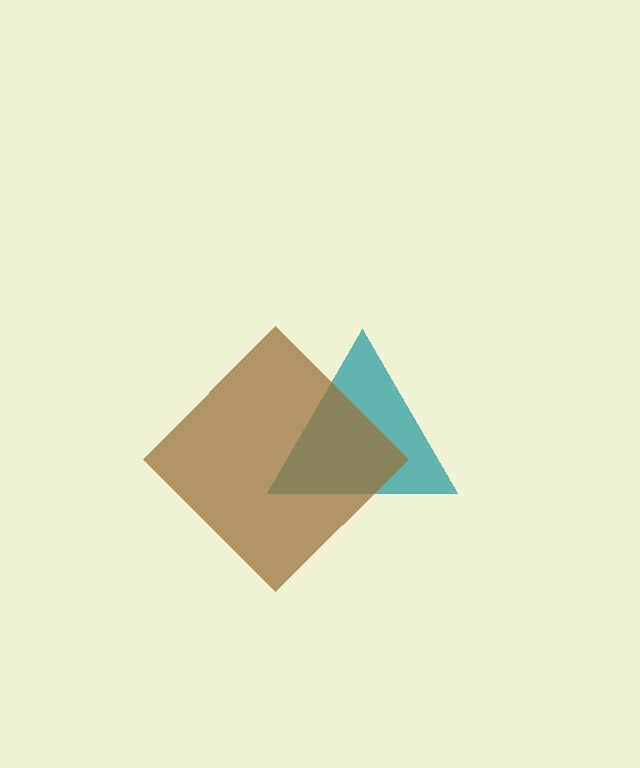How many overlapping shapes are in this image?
There are 2 overlapping shapes in the image.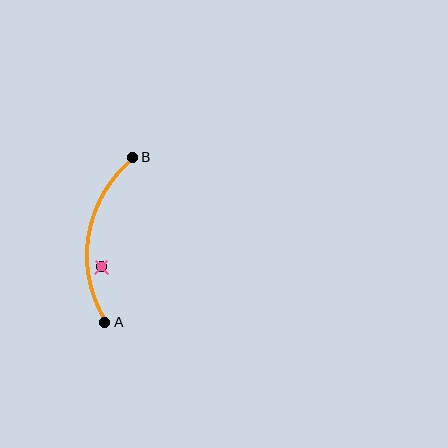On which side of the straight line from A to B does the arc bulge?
The arc bulges to the left of the straight line connecting A and B.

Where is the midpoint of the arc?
The arc midpoint is the point on the curve farthest from the straight line joining A and B. It sits to the left of that line.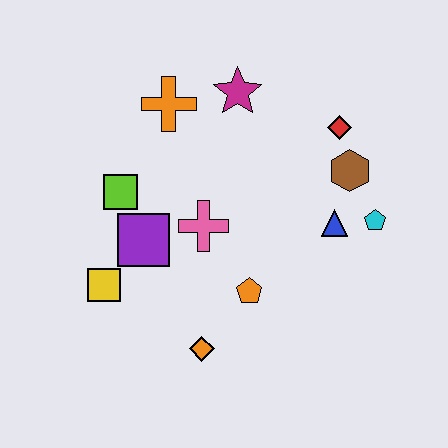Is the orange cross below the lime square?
No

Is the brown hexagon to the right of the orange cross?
Yes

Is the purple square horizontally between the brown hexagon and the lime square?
Yes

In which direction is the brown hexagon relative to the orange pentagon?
The brown hexagon is above the orange pentagon.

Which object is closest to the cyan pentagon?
The blue triangle is closest to the cyan pentagon.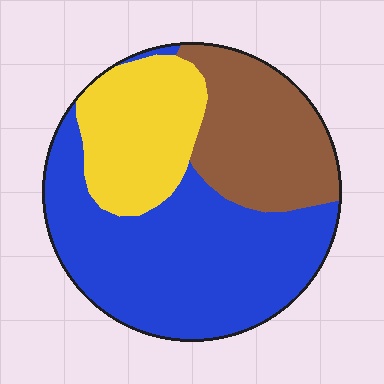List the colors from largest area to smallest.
From largest to smallest: blue, brown, yellow.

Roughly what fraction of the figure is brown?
Brown covers roughly 25% of the figure.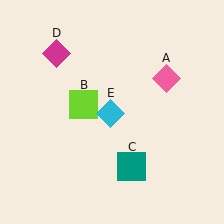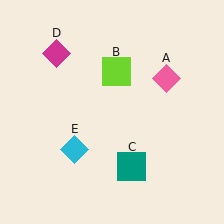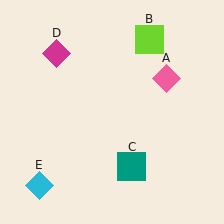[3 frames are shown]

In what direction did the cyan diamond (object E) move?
The cyan diamond (object E) moved down and to the left.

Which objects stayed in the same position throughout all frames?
Pink diamond (object A) and teal square (object C) and magenta diamond (object D) remained stationary.